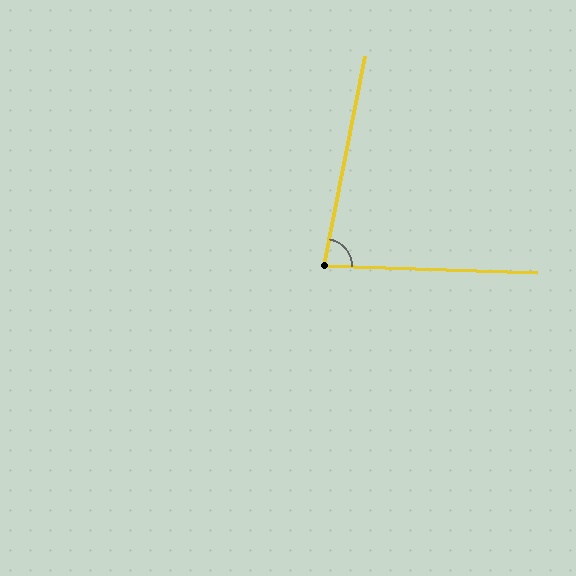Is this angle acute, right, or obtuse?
It is acute.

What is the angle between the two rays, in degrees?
Approximately 81 degrees.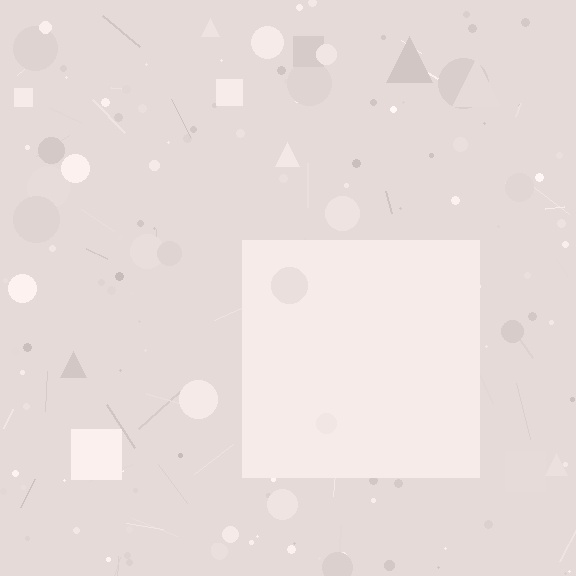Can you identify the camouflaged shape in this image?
The camouflaged shape is a square.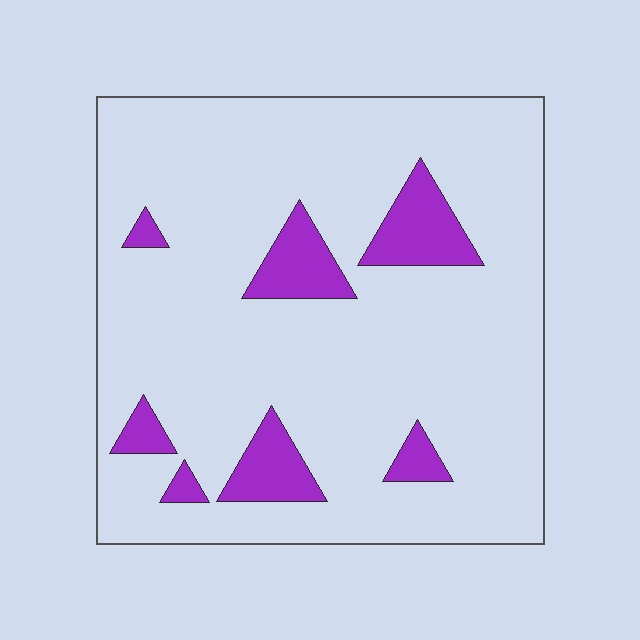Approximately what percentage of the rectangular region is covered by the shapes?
Approximately 10%.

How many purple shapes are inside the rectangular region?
7.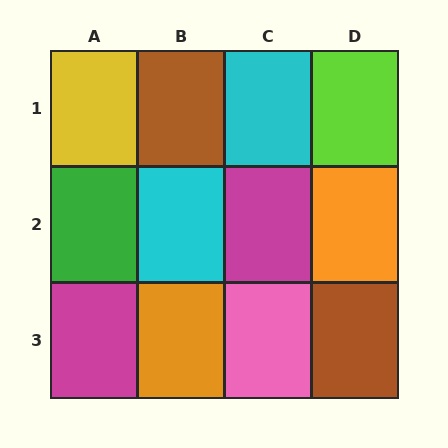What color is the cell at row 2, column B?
Cyan.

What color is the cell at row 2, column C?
Magenta.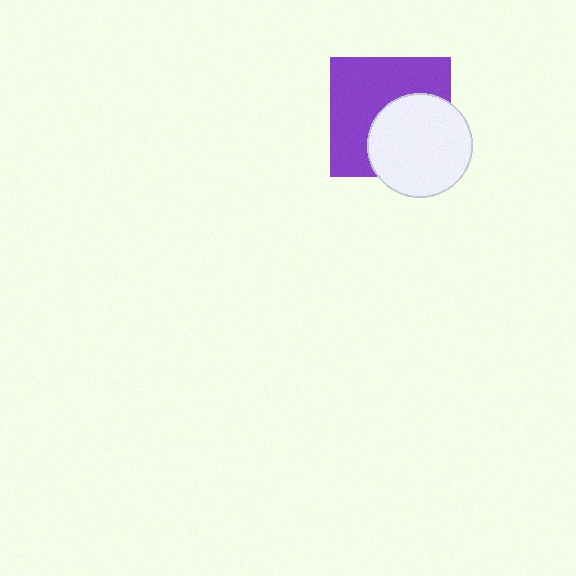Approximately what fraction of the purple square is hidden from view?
Roughly 43% of the purple square is hidden behind the white circle.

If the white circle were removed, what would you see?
You would see the complete purple square.